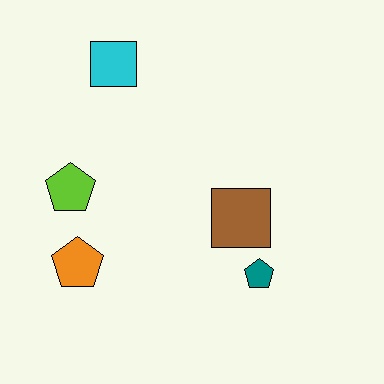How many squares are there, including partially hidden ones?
There are 2 squares.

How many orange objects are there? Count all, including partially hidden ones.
There is 1 orange object.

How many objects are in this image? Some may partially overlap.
There are 5 objects.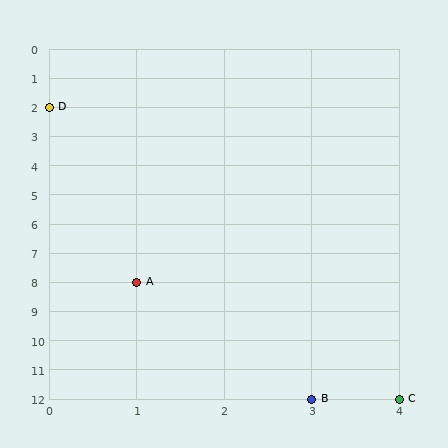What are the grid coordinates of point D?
Point D is at grid coordinates (0, 2).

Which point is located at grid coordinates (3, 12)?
Point B is at (3, 12).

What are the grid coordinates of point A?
Point A is at grid coordinates (1, 8).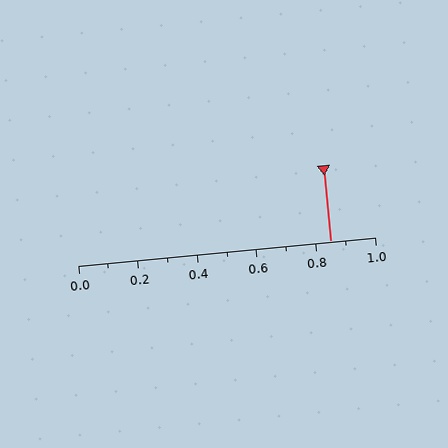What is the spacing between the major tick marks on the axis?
The major ticks are spaced 0.2 apart.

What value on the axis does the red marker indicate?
The marker indicates approximately 0.85.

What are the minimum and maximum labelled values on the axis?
The axis runs from 0.0 to 1.0.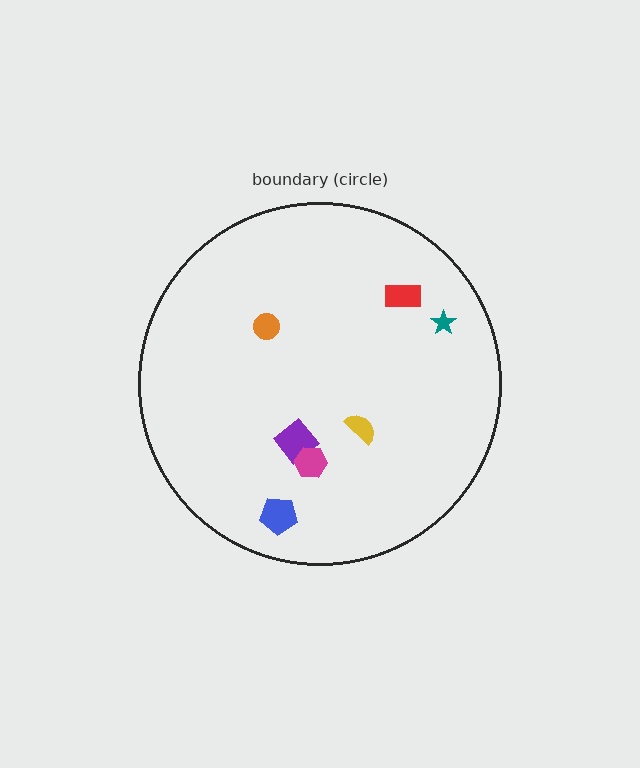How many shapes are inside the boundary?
7 inside, 0 outside.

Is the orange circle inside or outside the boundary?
Inside.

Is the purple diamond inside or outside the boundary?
Inside.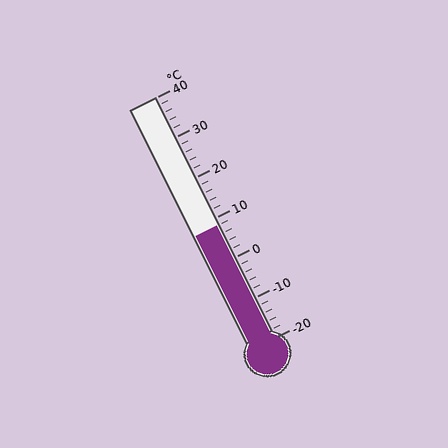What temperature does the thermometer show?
The thermometer shows approximately 8°C.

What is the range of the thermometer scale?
The thermometer scale ranges from -20°C to 40°C.